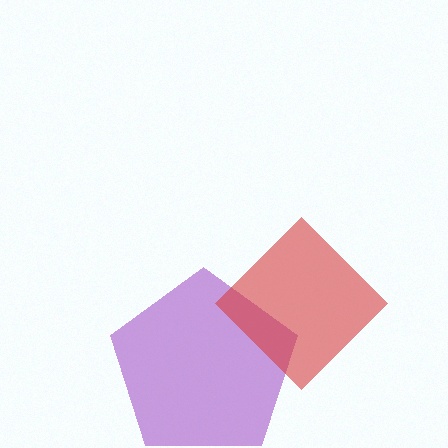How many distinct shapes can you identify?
There are 2 distinct shapes: a purple pentagon, a red diamond.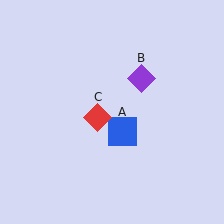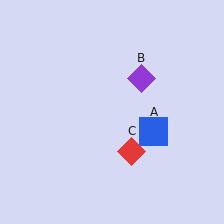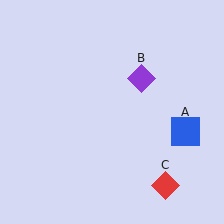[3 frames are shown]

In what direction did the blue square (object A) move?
The blue square (object A) moved right.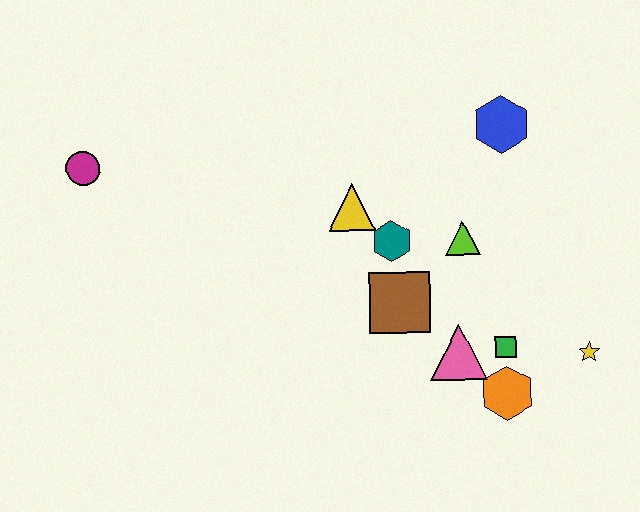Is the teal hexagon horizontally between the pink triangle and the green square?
No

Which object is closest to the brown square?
The teal hexagon is closest to the brown square.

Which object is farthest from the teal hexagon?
The magenta circle is farthest from the teal hexagon.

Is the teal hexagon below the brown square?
No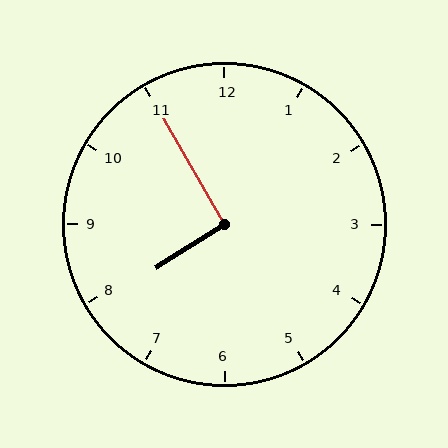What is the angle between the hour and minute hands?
Approximately 92 degrees.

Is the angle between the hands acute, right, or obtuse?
It is right.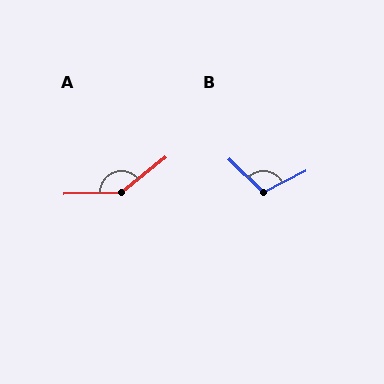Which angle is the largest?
A, at approximately 144 degrees.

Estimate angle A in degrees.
Approximately 144 degrees.